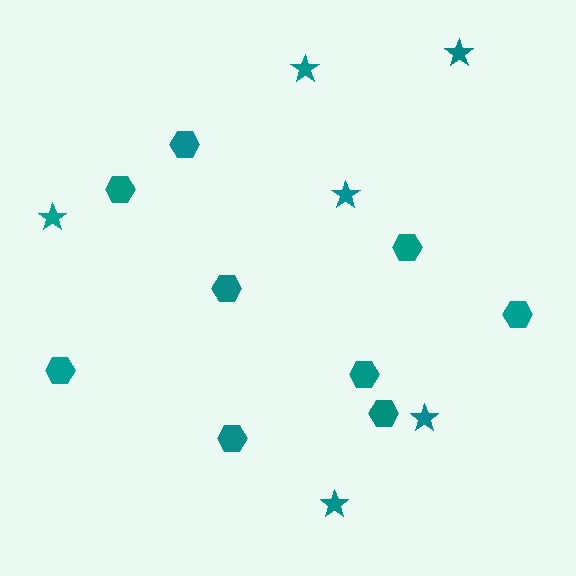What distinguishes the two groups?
There are 2 groups: one group of hexagons (9) and one group of stars (6).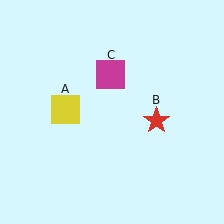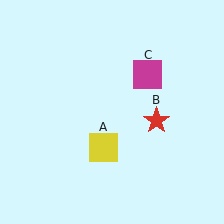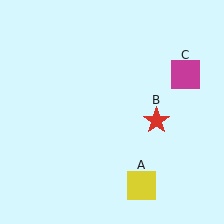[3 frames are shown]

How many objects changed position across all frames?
2 objects changed position: yellow square (object A), magenta square (object C).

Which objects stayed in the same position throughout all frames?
Red star (object B) remained stationary.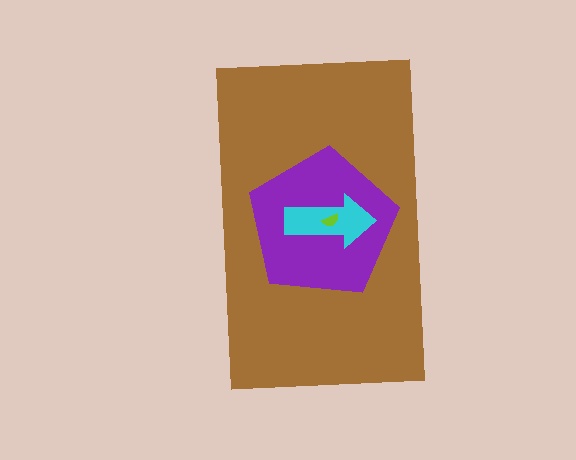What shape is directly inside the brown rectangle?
The purple pentagon.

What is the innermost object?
The lime semicircle.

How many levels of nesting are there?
4.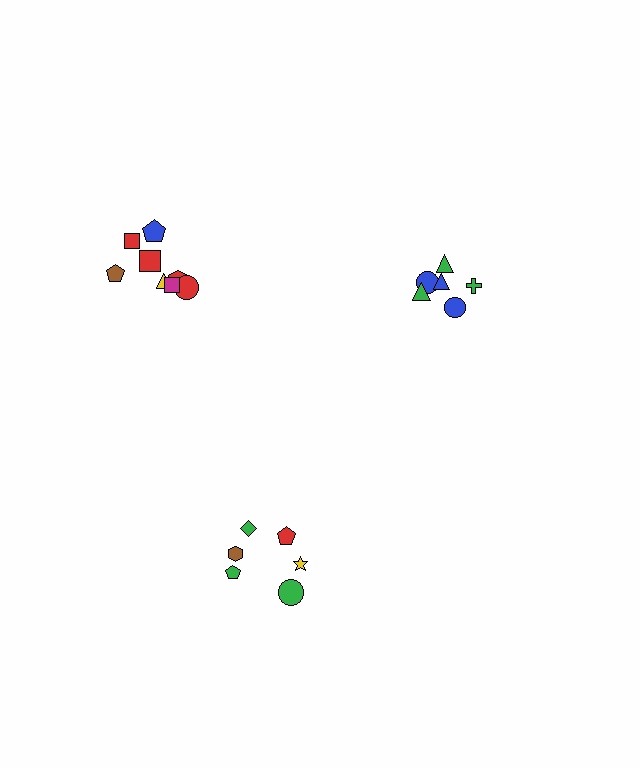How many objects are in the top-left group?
There are 8 objects.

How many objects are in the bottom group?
There are 6 objects.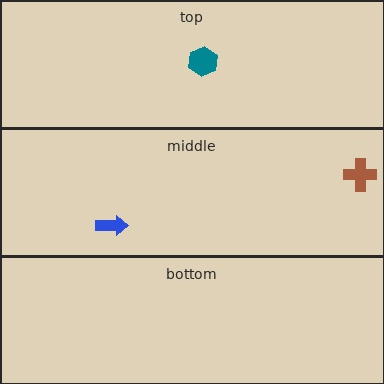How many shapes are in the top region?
1.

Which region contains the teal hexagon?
The top region.